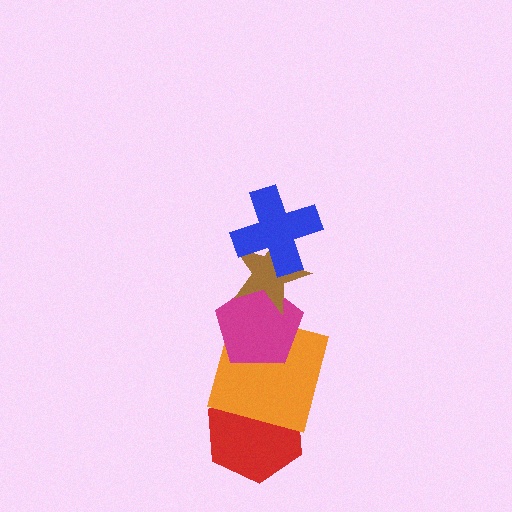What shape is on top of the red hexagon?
The orange square is on top of the red hexagon.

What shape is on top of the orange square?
The magenta pentagon is on top of the orange square.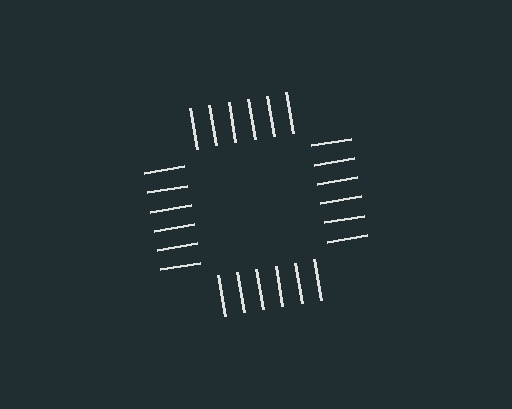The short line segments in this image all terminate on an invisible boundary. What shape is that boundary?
An illusory square — the line segments terminate on its edges but no continuous stroke is drawn.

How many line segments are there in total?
24 — 6 along each of the 4 edges.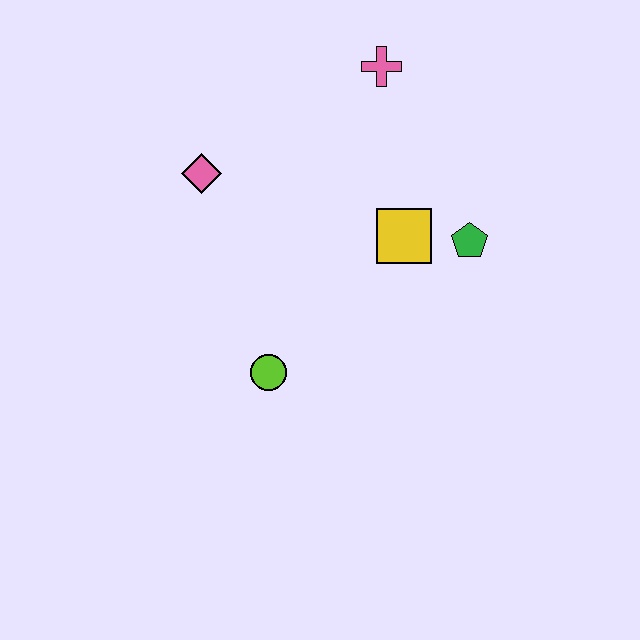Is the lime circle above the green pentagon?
No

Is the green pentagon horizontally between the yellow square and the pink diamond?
No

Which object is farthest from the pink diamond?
The green pentagon is farthest from the pink diamond.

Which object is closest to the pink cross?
The yellow square is closest to the pink cross.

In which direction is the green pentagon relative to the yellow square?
The green pentagon is to the right of the yellow square.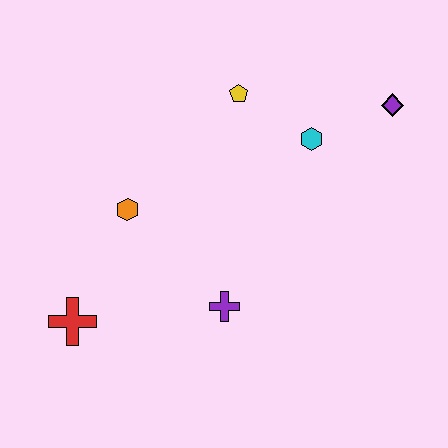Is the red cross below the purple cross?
Yes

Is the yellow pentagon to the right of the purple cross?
Yes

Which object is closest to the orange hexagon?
The red cross is closest to the orange hexagon.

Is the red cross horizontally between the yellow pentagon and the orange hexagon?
No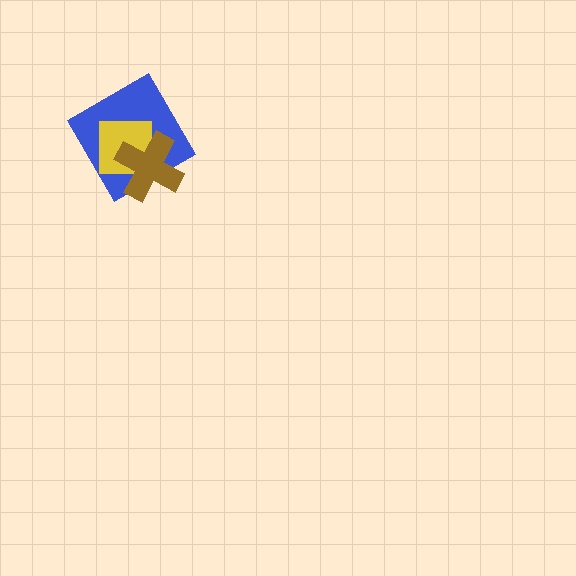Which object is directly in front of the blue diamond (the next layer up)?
The yellow square is directly in front of the blue diamond.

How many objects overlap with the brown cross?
2 objects overlap with the brown cross.